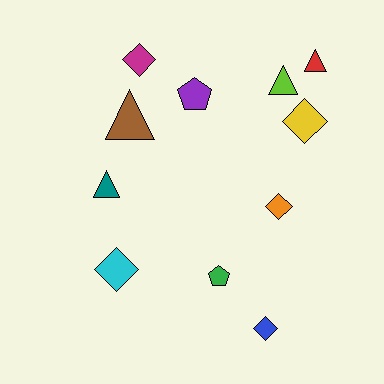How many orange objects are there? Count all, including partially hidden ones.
There is 1 orange object.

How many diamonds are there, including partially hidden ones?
There are 5 diamonds.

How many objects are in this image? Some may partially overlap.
There are 11 objects.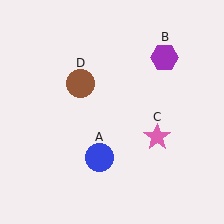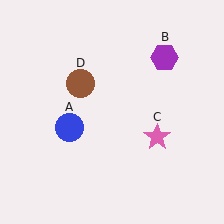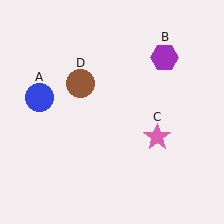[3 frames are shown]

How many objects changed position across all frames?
1 object changed position: blue circle (object A).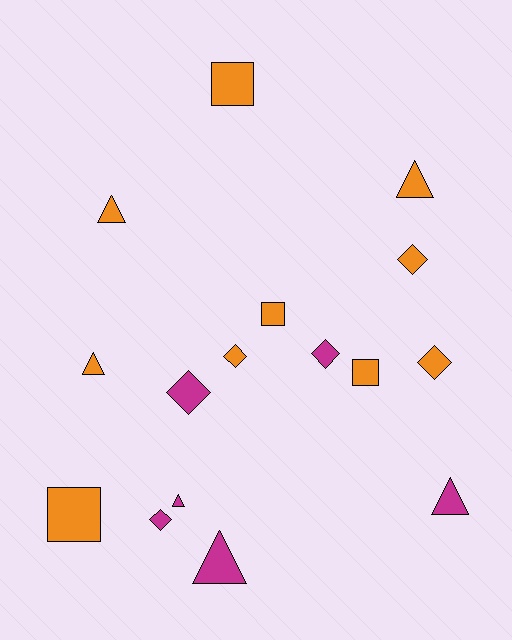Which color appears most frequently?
Orange, with 10 objects.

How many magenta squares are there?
There are no magenta squares.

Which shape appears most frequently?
Triangle, with 6 objects.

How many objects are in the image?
There are 16 objects.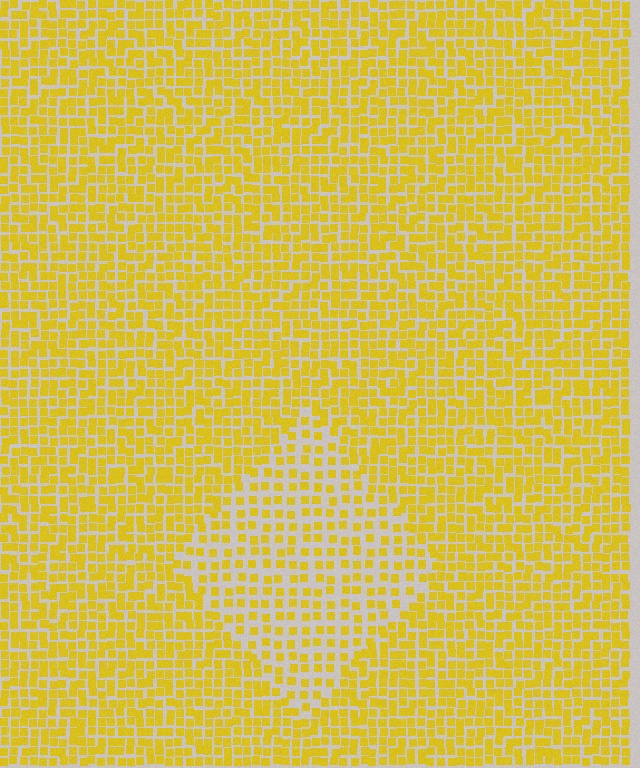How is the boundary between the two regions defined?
The boundary is defined by a change in element density (approximately 1.8x ratio). All elements are the same color, size, and shape.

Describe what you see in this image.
The image contains small yellow elements arranged at two different densities. A diamond-shaped region is visible where the elements are less densely packed than the surrounding area.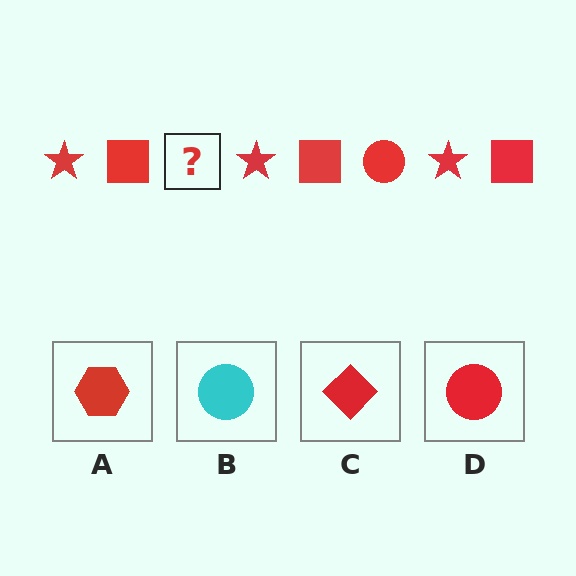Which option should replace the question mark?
Option D.